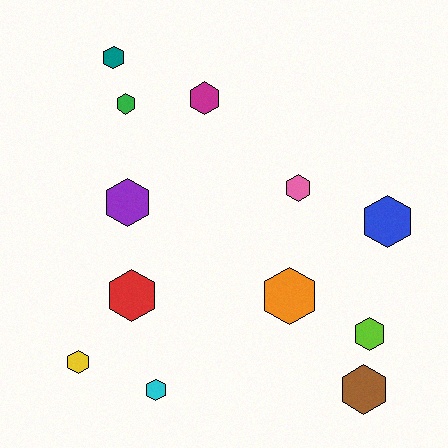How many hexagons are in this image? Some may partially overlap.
There are 12 hexagons.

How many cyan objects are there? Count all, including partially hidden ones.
There is 1 cyan object.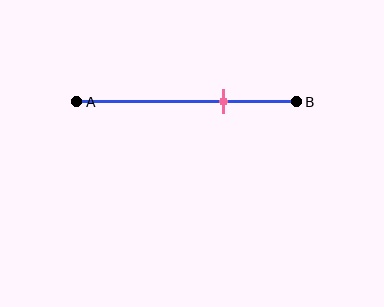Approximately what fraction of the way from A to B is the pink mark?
The pink mark is approximately 65% of the way from A to B.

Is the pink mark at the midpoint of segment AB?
No, the mark is at about 65% from A, not at the 50% midpoint.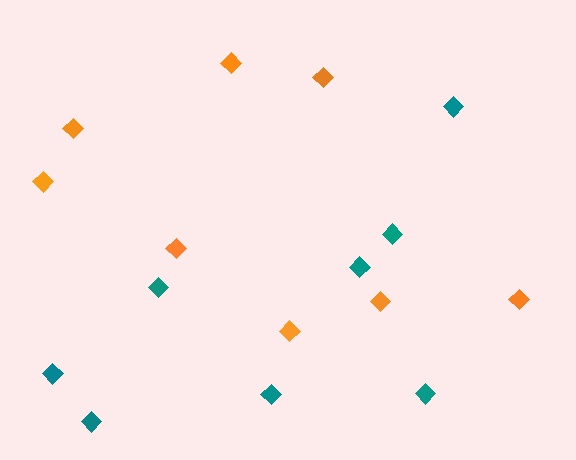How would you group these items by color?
There are 2 groups: one group of teal diamonds (8) and one group of orange diamonds (8).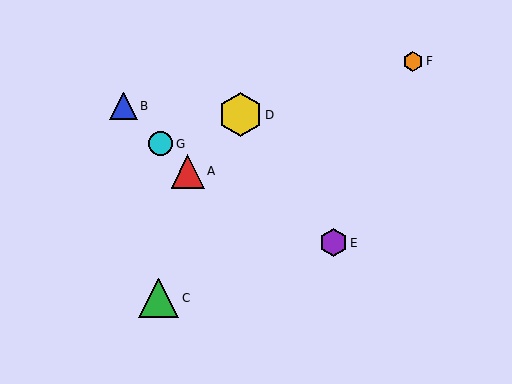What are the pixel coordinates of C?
Object C is at (159, 298).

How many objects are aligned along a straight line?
3 objects (A, B, G) are aligned along a straight line.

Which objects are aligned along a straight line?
Objects A, B, G are aligned along a straight line.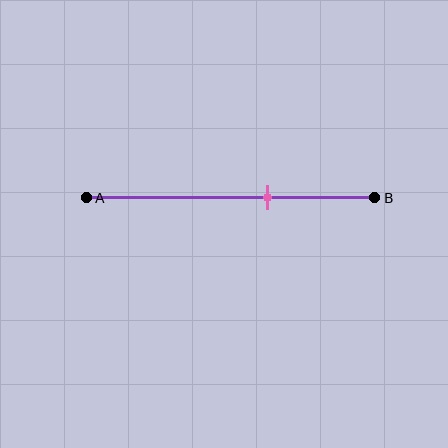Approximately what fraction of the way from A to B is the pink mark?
The pink mark is approximately 65% of the way from A to B.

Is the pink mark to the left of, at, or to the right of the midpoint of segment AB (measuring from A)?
The pink mark is to the right of the midpoint of segment AB.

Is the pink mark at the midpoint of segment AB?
No, the mark is at about 65% from A, not at the 50% midpoint.